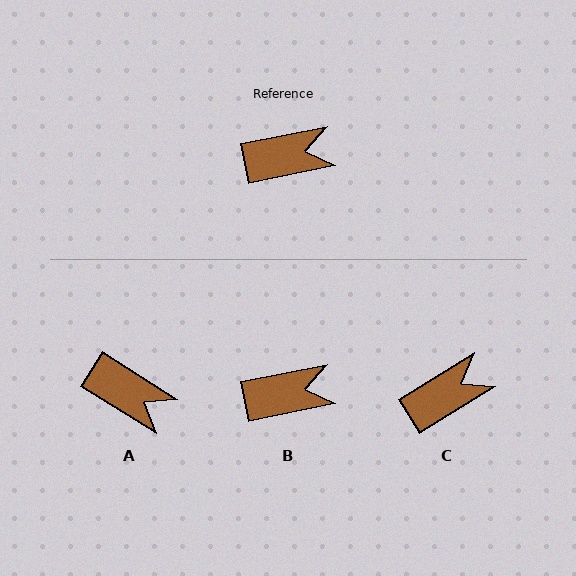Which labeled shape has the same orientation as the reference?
B.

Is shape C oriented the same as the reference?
No, it is off by about 20 degrees.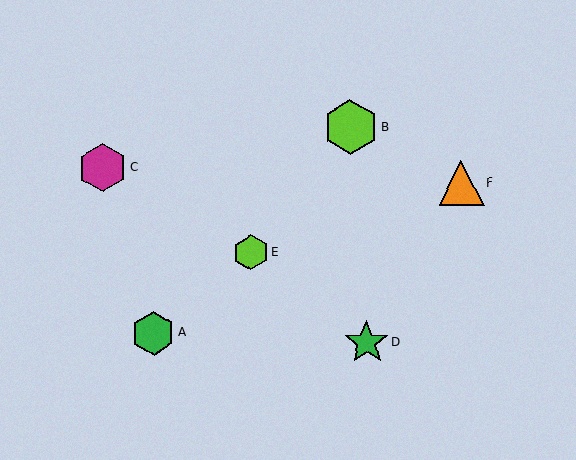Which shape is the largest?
The lime hexagon (labeled B) is the largest.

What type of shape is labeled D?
Shape D is a green star.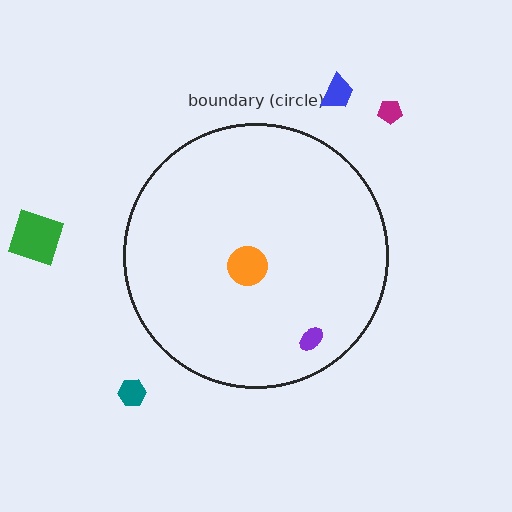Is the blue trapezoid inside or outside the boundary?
Outside.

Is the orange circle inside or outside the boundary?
Inside.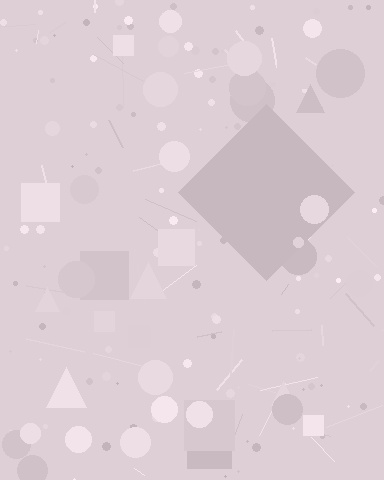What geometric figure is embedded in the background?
A diamond is embedded in the background.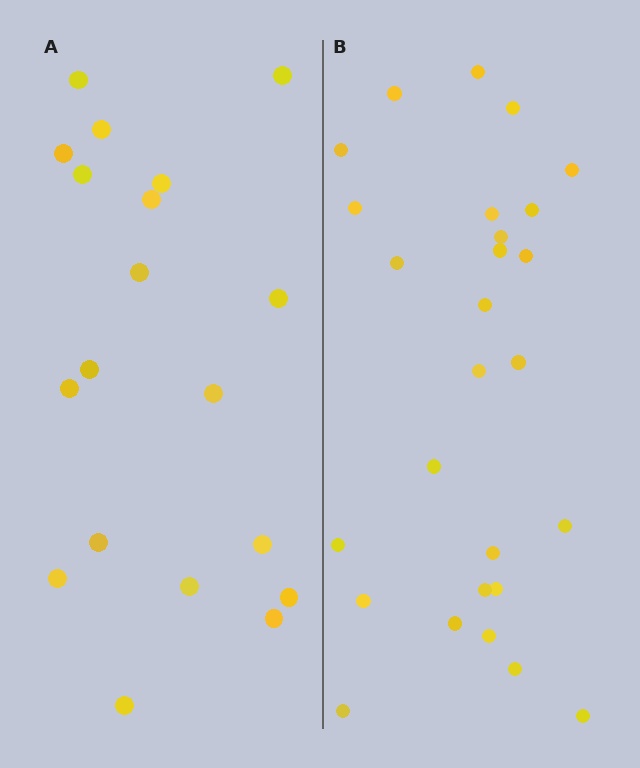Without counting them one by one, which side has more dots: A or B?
Region B (the right region) has more dots.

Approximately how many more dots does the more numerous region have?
Region B has roughly 8 or so more dots than region A.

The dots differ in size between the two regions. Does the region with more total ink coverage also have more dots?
No. Region A has more total ink coverage because its dots are larger, but region B actually contains more individual dots. Total area can be misleading — the number of items is what matters here.